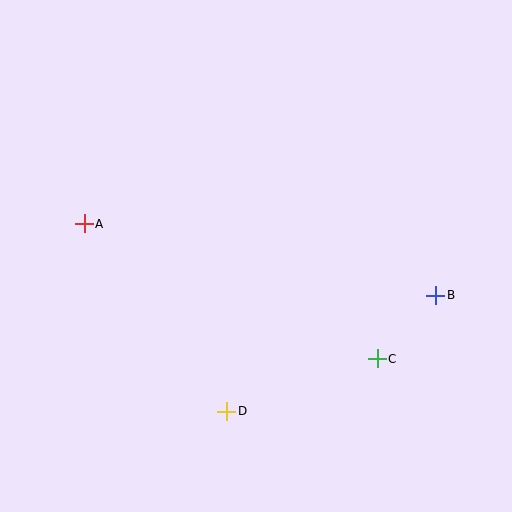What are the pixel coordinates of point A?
Point A is at (84, 224).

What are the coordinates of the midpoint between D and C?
The midpoint between D and C is at (302, 385).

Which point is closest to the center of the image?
Point D at (227, 411) is closest to the center.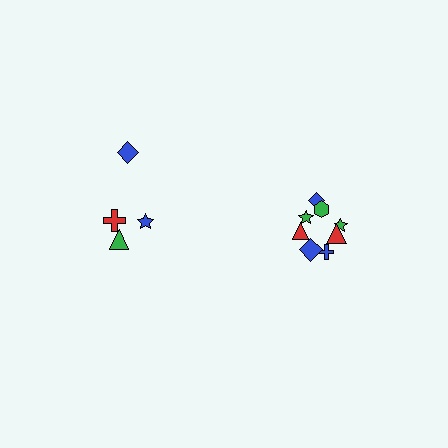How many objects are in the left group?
There are 4 objects.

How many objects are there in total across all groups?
There are 12 objects.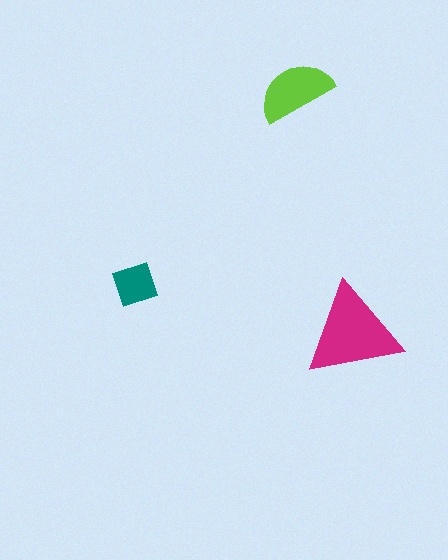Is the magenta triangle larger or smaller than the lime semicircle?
Larger.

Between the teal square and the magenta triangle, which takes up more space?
The magenta triangle.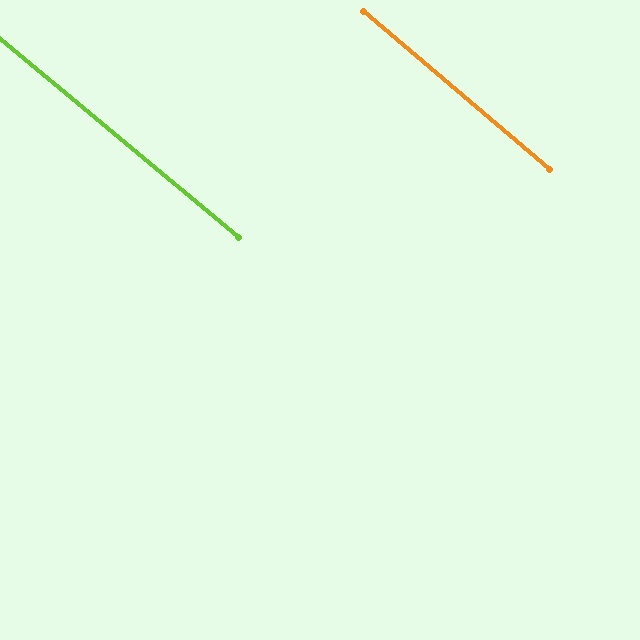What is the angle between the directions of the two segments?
Approximately 1 degree.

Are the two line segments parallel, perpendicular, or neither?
Parallel — their directions differ by only 0.8°.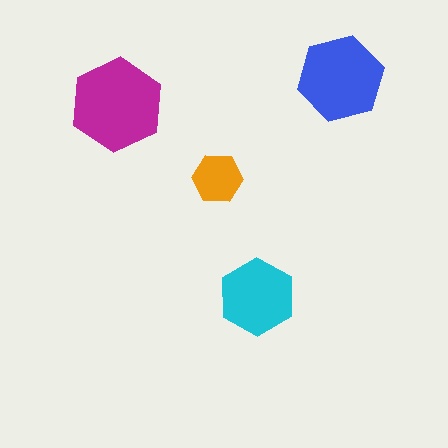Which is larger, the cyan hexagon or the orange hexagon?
The cyan one.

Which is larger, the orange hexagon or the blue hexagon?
The blue one.